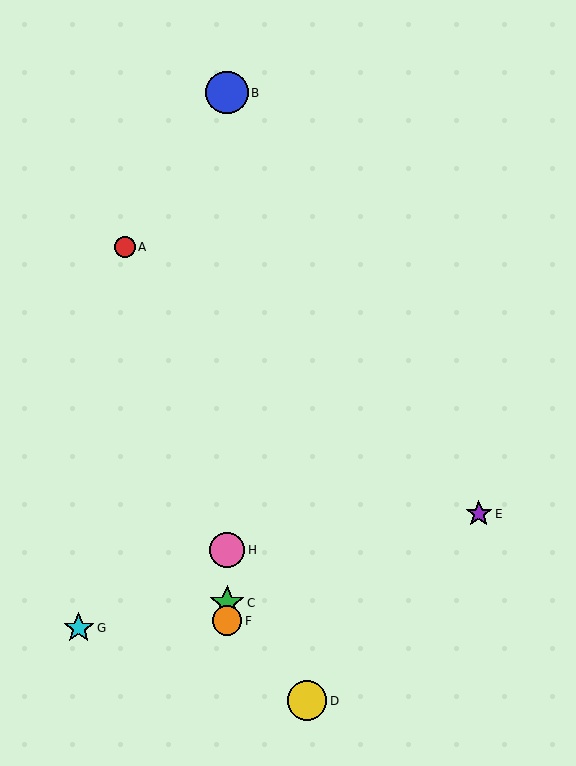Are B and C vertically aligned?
Yes, both are at x≈227.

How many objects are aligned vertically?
4 objects (B, C, F, H) are aligned vertically.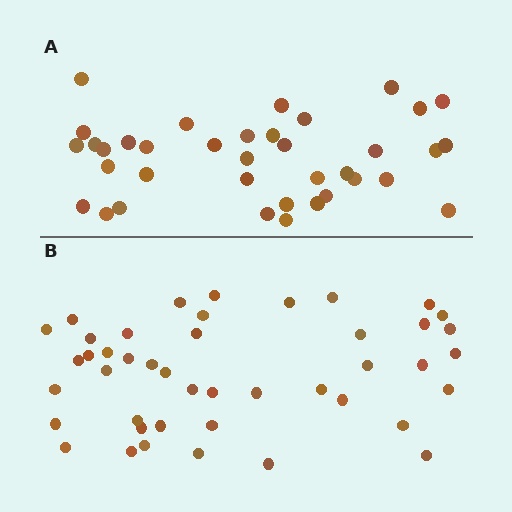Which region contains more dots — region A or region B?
Region B (the bottom region) has more dots.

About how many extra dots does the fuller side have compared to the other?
Region B has roughly 8 or so more dots than region A.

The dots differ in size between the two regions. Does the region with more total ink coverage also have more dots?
No. Region A has more total ink coverage because its dots are larger, but region B actually contains more individual dots. Total area can be misleading — the number of items is what matters here.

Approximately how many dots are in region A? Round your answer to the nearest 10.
About 40 dots. (The exact count is 37, which rounds to 40.)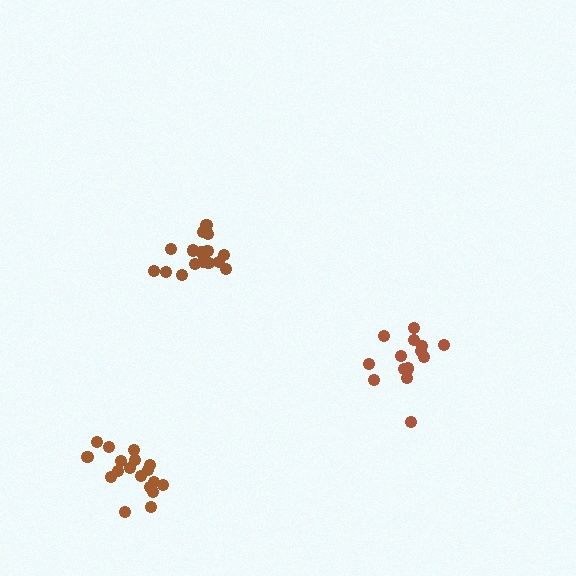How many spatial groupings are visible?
There are 3 spatial groupings.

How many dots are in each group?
Group 1: 14 dots, Group 2: 16 dots, Group 3: 18 dots (48 total).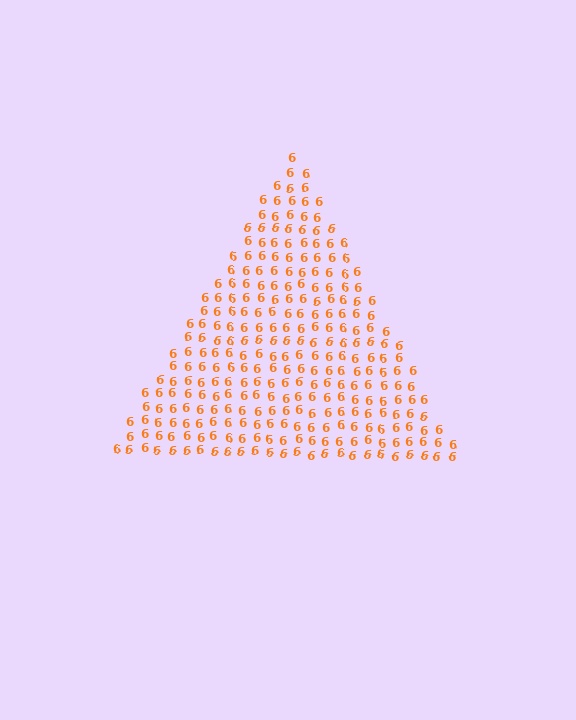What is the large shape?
The large shape is a triangle.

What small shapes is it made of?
It is made of small digit 6's.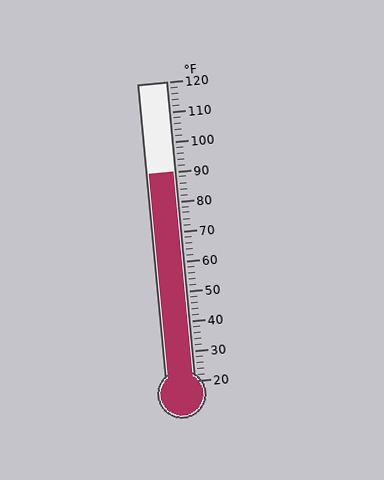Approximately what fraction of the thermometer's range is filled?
The thermometer is filled to approximately 70% of its range.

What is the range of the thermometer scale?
The thermometer scale ranges from 20°F to 120°F.